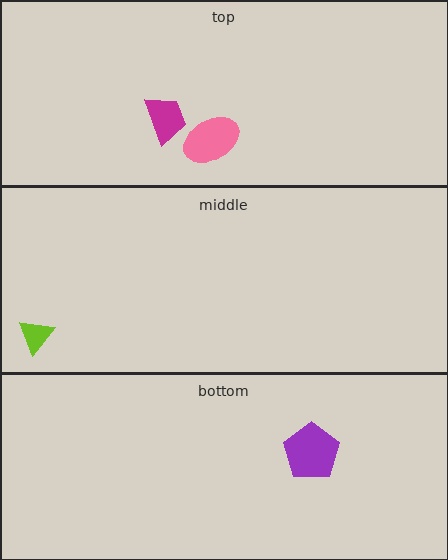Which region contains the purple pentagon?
The bottom region.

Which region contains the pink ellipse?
The top region.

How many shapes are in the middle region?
1.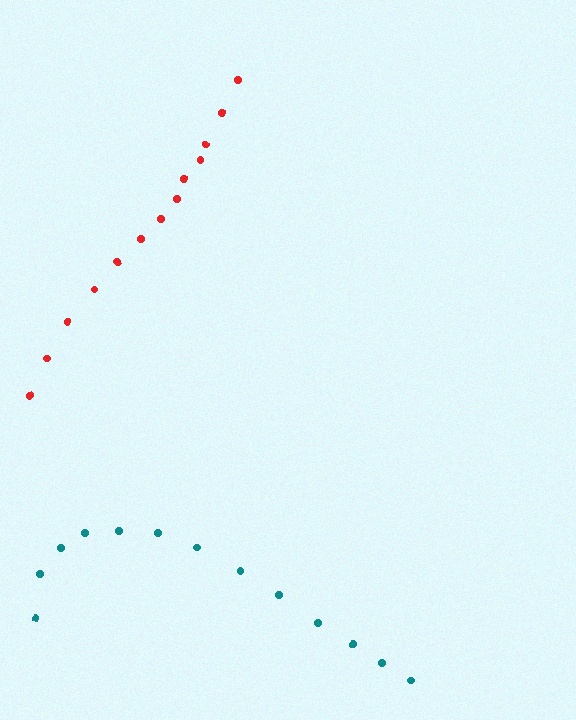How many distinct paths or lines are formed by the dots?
There are 2 distinct paths.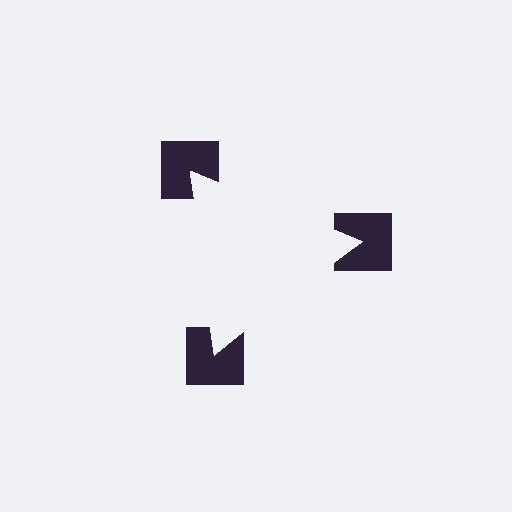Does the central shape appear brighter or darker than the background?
It typically appears slightly brighter than the background, even though no actual brightness change is drawn.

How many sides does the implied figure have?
3 sides.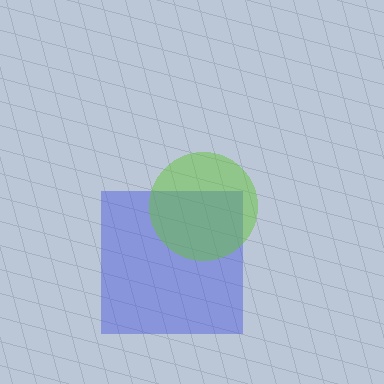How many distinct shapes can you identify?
There are 2 distinct shapes: a blue square, a lime circle.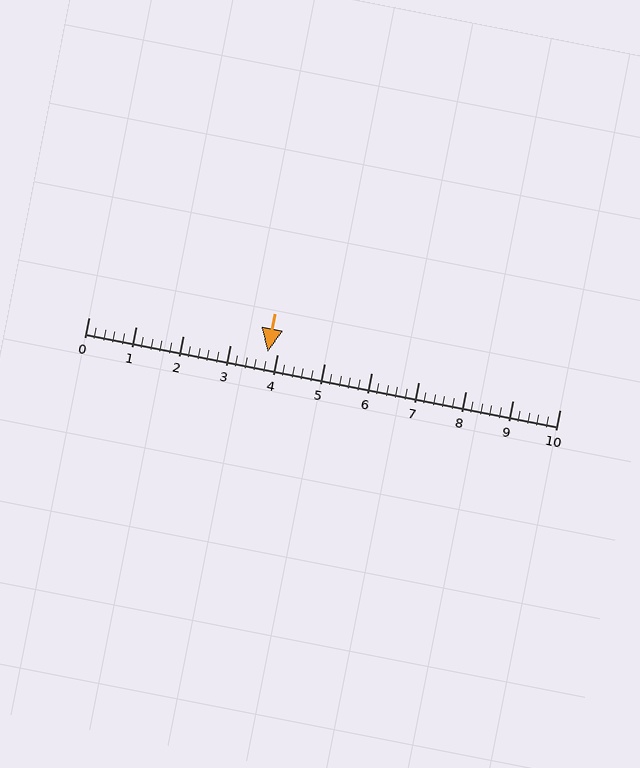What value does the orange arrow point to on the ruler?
The orange arrow points to approximately 3.8.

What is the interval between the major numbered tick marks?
The major tick marks are spaced 1 units apart.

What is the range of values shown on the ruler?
The ruler shows values from 0 to 10.